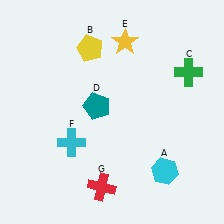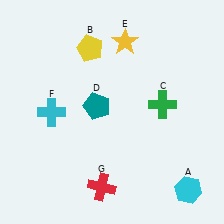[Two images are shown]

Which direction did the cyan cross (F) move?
The cyan cross (F) moved up.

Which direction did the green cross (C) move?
The green cross (C) moved down.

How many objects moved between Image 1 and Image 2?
3 objects moved between the two images.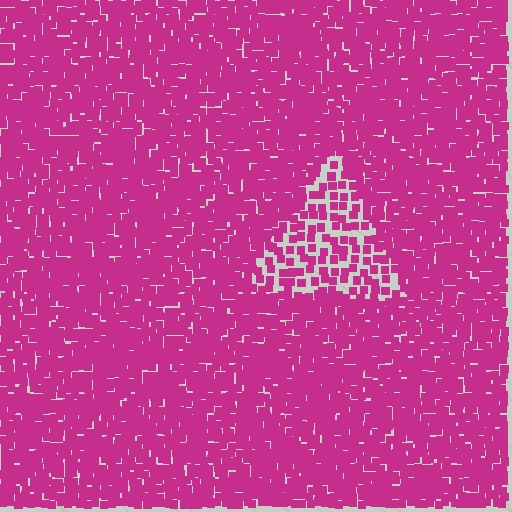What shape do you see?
I see a triangle.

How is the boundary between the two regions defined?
The boundary is defined by a change in element density (approximately 2.2x ratio). All elements are the same color, size, and shape.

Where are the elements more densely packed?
The elements are more densely packed outside the triangle boundary.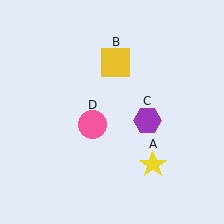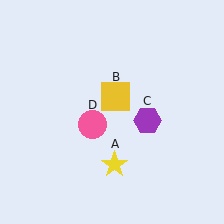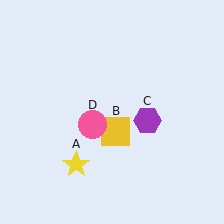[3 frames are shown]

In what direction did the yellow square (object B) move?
The yellow square (object B) moved down.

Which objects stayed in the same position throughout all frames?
Purple hexagon (object C) and pink circle (object D) remained stationary.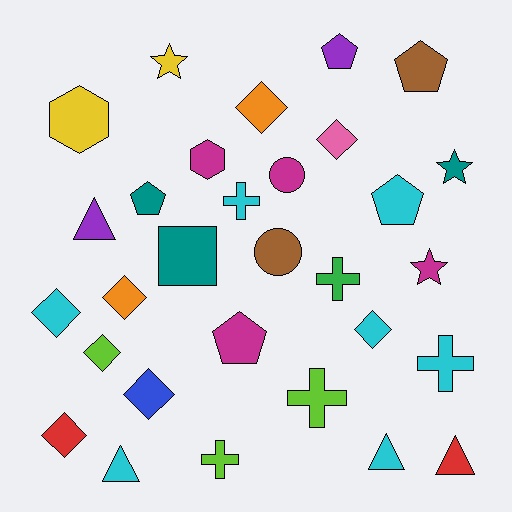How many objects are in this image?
There are 30 objects.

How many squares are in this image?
There is 1 square.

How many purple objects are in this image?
There are 2 purple objects.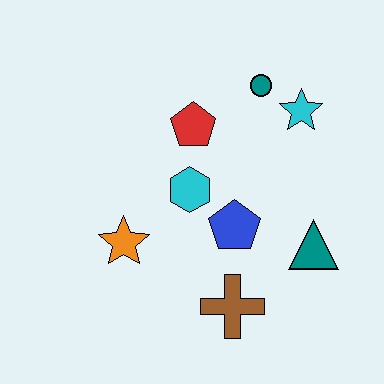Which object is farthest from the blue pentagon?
The teal circle is farthest from the blue pentagon.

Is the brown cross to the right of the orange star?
Yes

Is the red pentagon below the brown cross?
No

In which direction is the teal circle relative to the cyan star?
The teal circle is to the left of the cyan star.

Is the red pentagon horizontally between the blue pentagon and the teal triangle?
No